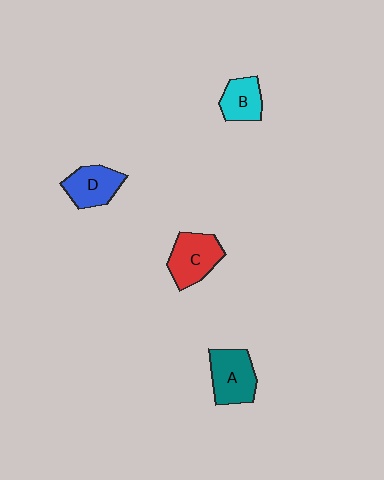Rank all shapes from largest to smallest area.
From largest to smallest: A (teal), C (red), D (blue), B (cyan).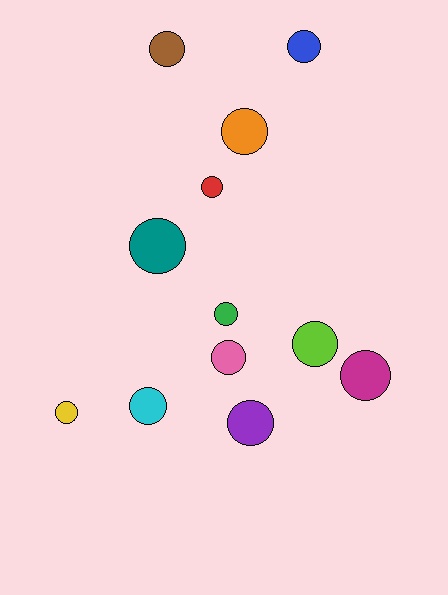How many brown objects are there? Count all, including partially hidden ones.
There is 1 brown object.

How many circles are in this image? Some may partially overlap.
There are 12 circles.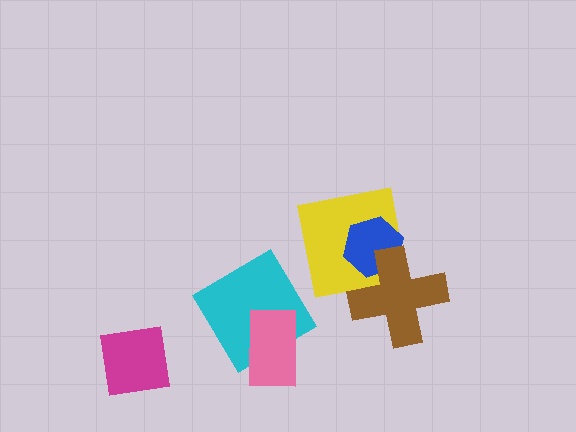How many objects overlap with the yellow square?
2 objects overlap with the yellow square.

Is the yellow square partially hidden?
Yes, it is partially covered by another shape.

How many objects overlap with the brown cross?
2 objects overlap with the brown cross.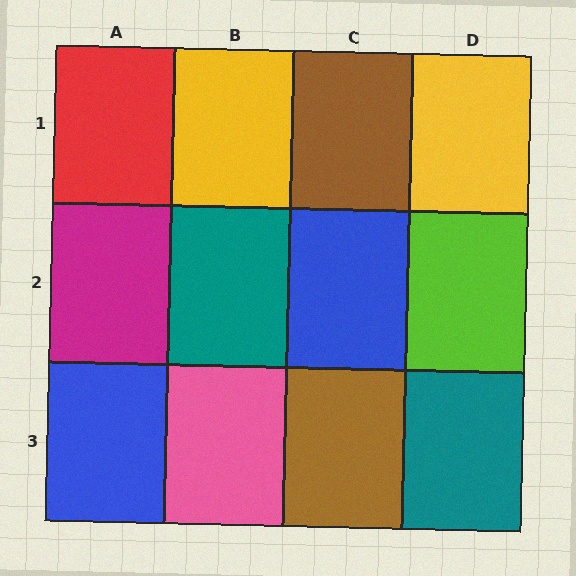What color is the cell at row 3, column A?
Blue.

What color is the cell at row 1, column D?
Yellow.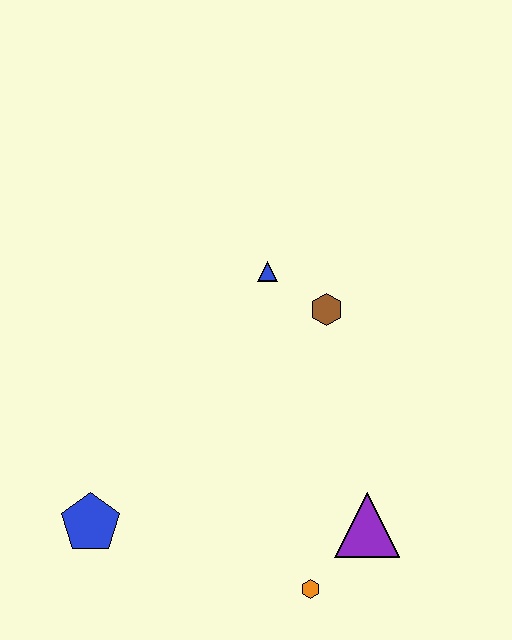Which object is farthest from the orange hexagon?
The blue triangle is farthest from the orange hexagon.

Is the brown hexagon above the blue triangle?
No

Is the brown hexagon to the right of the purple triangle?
No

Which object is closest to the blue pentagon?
The orange hexagon is closest to the blue pentagon.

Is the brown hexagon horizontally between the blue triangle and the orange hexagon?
No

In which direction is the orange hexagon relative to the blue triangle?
The orange hexagon is below the blue triangle.